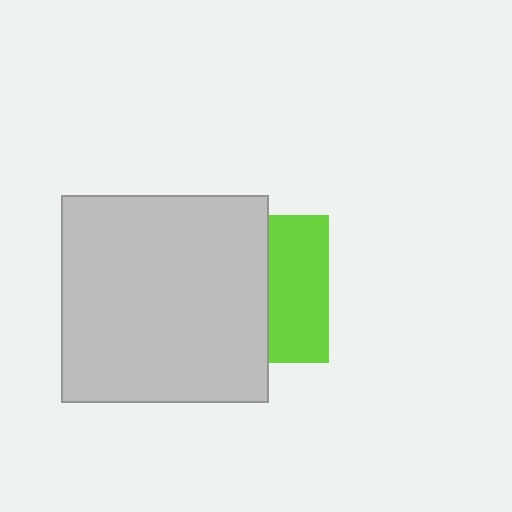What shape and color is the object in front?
The object in front is a light gray square.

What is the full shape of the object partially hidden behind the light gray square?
The partially hidden object is a lime square.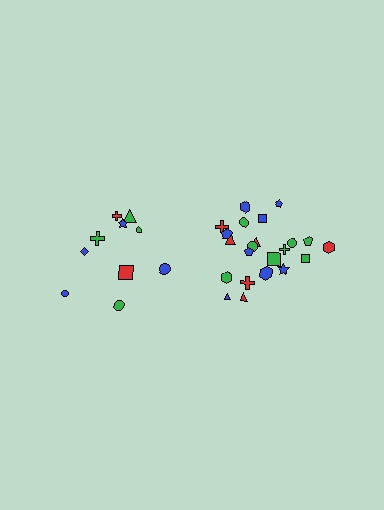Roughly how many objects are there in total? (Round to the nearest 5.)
Roughly 30 objects in total.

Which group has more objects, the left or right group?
The right group.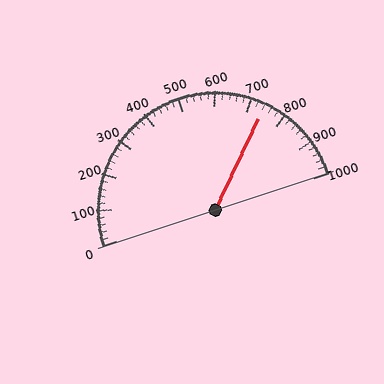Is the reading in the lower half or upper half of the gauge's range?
The reading is in the upper half of the range (0 to 1000).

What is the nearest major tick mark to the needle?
The nearest major tick mark is 700.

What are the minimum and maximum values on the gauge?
The gauge ranges from 0 to 1000.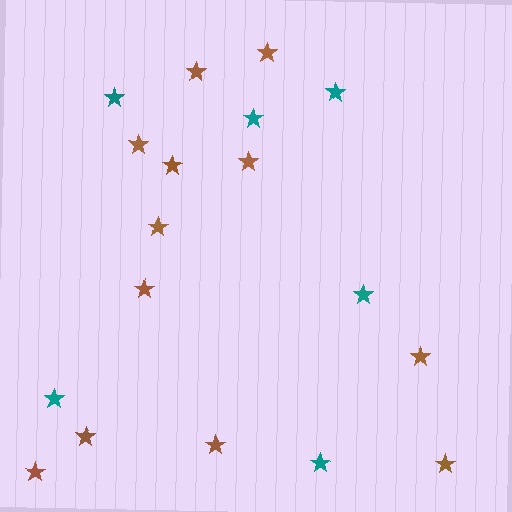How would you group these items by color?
There are 2 groups: one group of teal stars (6) and one group of brown stars (12).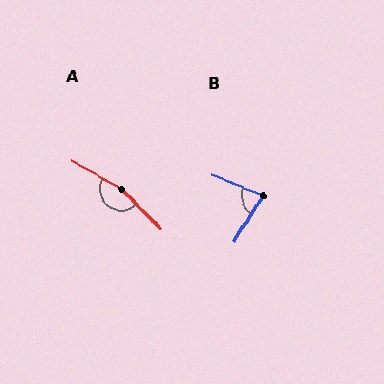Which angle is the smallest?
B, at approximately 79 degrees.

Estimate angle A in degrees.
Approximately 164 degrees.